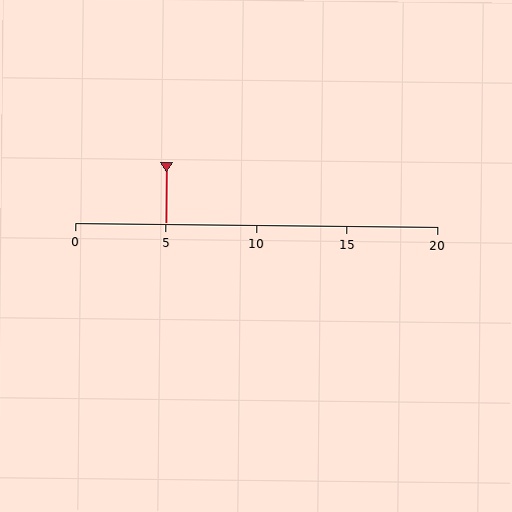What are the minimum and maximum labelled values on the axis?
The axis runs from 0 to 20.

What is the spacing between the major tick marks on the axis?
The major ticks are spaced 5 apart.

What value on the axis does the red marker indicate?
The marker indicates approximately 5.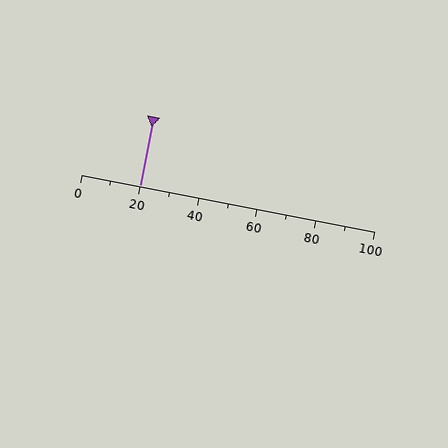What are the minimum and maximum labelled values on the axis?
The axis runs from 0 to 100.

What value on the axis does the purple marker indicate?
The marker indicates approximately 20.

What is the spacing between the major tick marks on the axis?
The major ticks are spaced 20 apart.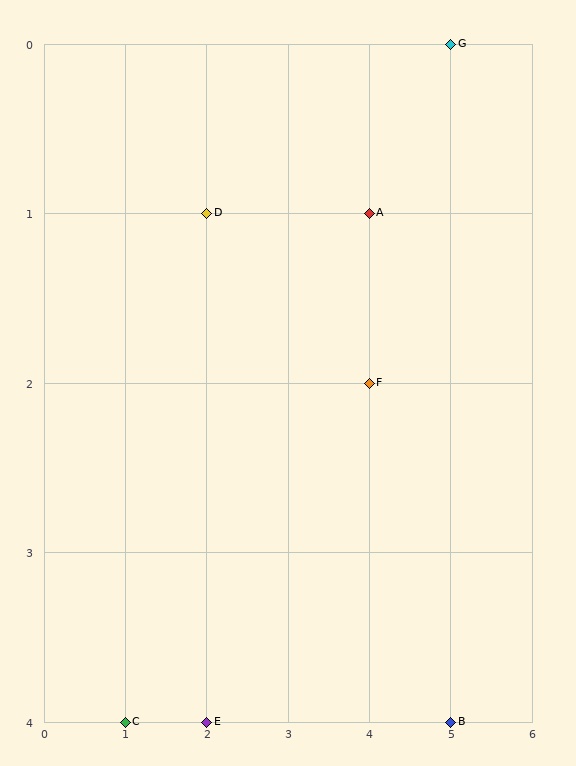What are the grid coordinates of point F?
Point F is at grid coordinates (4, 2).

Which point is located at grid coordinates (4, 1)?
Point A is at (4, 1).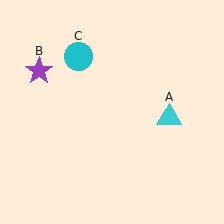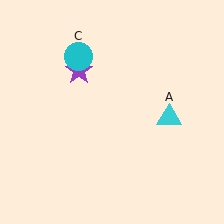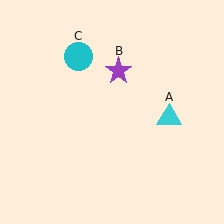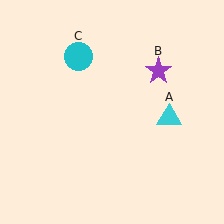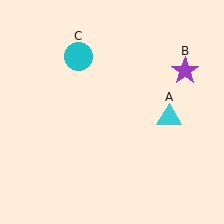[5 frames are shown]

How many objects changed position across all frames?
1 object changed position: purple star (object B).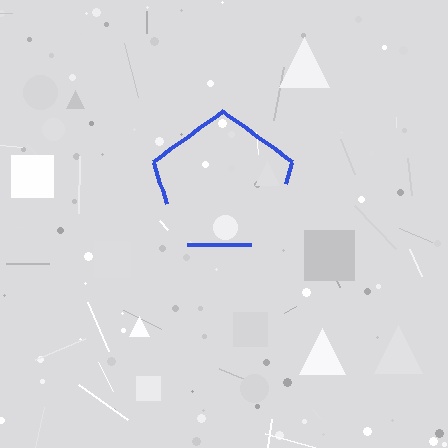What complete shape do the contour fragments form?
The contour fragments form a pentagon.